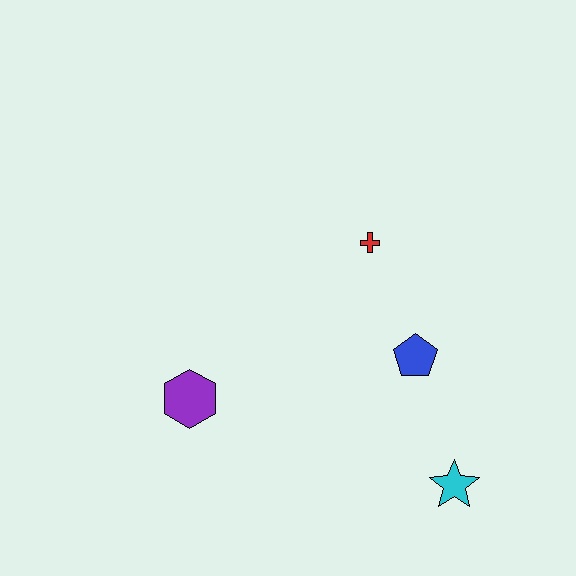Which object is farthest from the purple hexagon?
The cyan star is farthest from the purple hexagon.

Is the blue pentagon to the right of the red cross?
Yes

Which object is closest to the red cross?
The blue pentagon is closest to the red cross.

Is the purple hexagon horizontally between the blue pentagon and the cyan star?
No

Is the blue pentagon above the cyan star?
Yes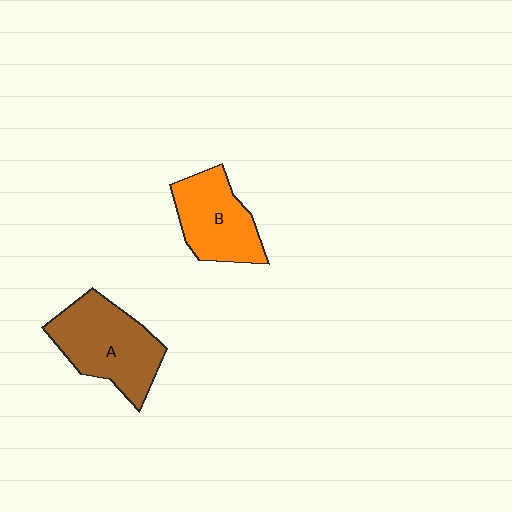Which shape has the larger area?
Shape A (brown).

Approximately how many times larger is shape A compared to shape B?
Approximately 1.3 times.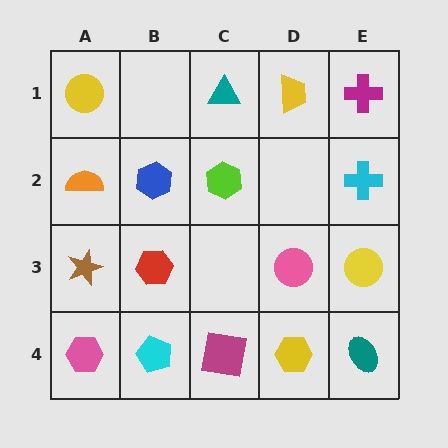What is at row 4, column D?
A yellow hexagon.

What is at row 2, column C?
A lime hexagon.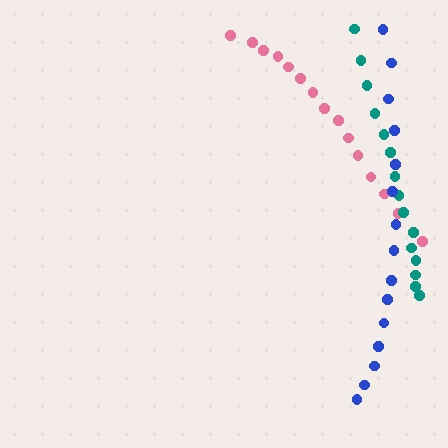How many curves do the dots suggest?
There are 3 distinct paths.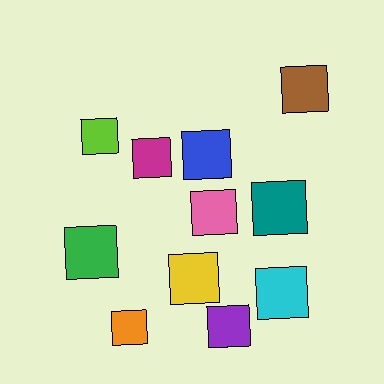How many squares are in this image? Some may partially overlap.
There are 11 squares.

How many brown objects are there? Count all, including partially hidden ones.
There is 1 brown object.